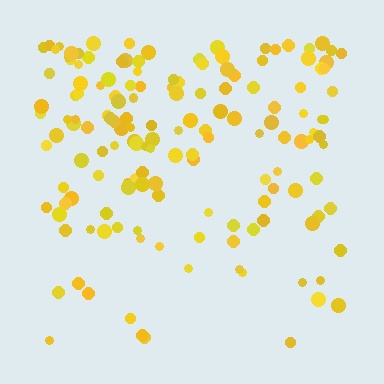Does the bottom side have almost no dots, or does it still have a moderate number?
Still a moderate number, just noticeably fewer than the top.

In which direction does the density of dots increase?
From bottom to top, with the top side densest.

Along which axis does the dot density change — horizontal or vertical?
Vertical.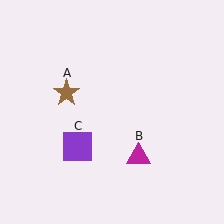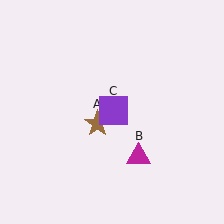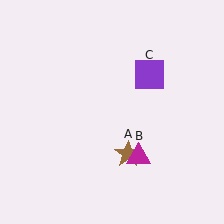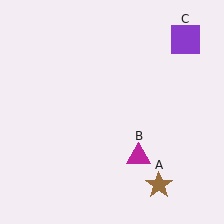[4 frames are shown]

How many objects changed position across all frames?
2 objects changed position: brown star (object A), purple square (object C).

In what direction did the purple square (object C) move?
The purple square (object C) moved up and to the right.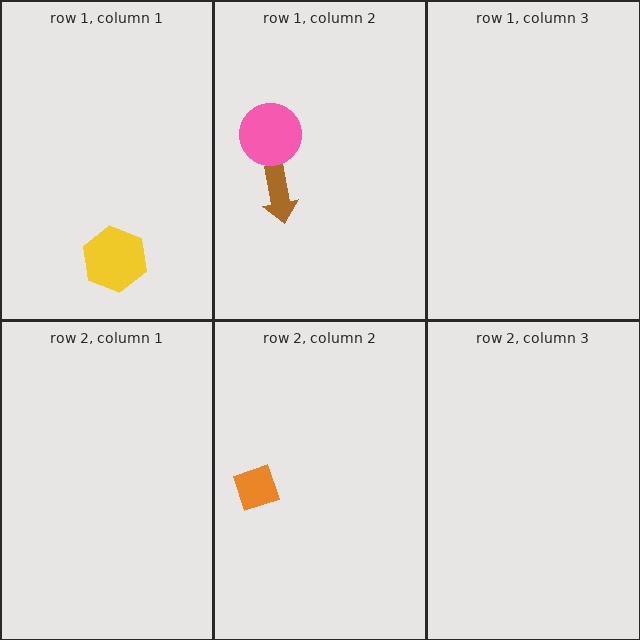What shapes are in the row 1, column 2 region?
The brown arrow, the pink circle.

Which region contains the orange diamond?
The row 2, column 2 region.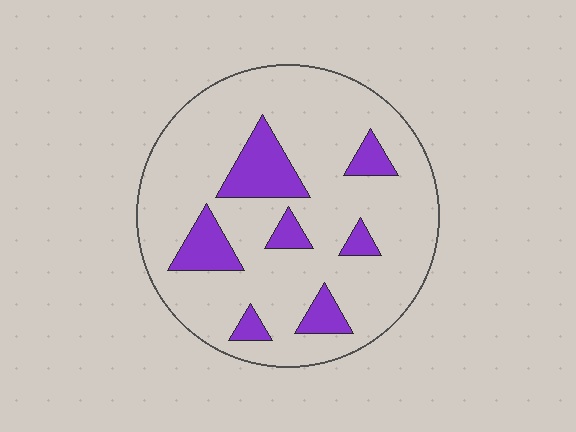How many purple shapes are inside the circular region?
7.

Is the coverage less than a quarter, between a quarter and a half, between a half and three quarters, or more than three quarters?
Less than a quarter.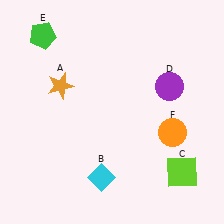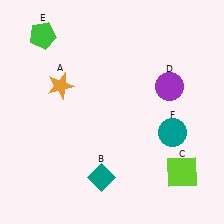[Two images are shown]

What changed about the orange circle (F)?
In Image 1, F is orange. In Image 2, it changed to teal.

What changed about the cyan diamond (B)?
In Image 1, B is cyan. In Image 2, it changed to teal.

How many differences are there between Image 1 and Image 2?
There are 2 differences between the two images.